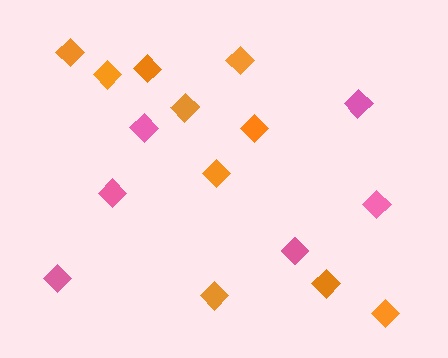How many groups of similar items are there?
There are 2 groups: one group of pink diamonds (6) and one group of orange diamonds (10).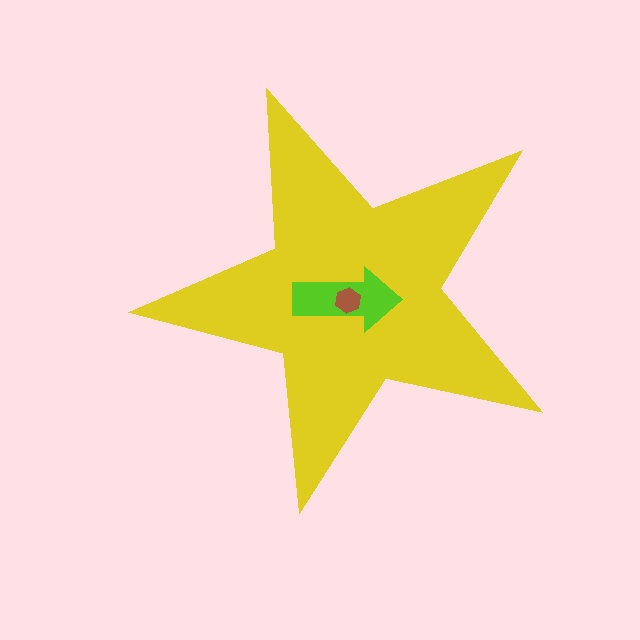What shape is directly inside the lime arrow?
The brown hexagon.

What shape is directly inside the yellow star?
The lime arrow.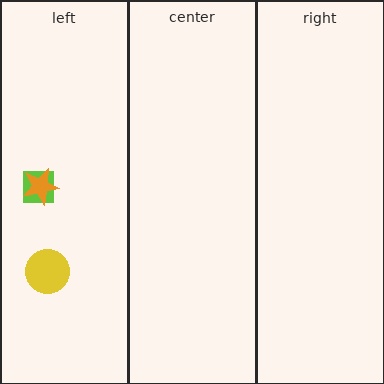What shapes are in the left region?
The lime square, the orange star, the yellow circle.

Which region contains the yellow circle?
The left region.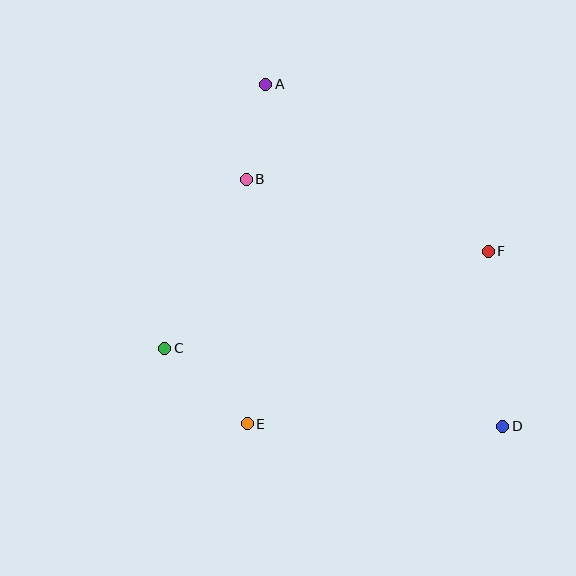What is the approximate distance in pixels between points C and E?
The distance between C and E is approximately 112 pixels.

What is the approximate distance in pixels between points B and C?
The distance between B and C is approximately 187 pixels.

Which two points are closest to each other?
Points A and B are closest to each other.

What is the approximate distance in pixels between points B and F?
The distance between B and F is approximately 252 pixels.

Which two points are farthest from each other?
Points A and D are farthest from each other.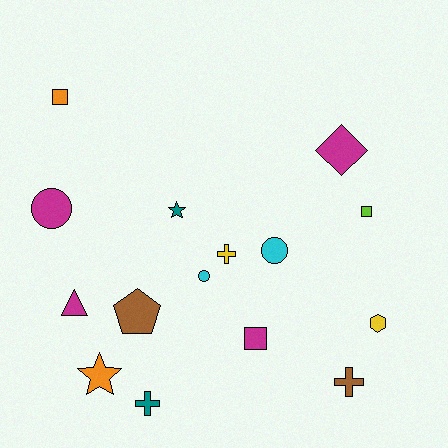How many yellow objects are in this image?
There are 2 yellow objects.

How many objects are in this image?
There are 15 objects.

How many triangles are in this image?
There is 1 triangle.